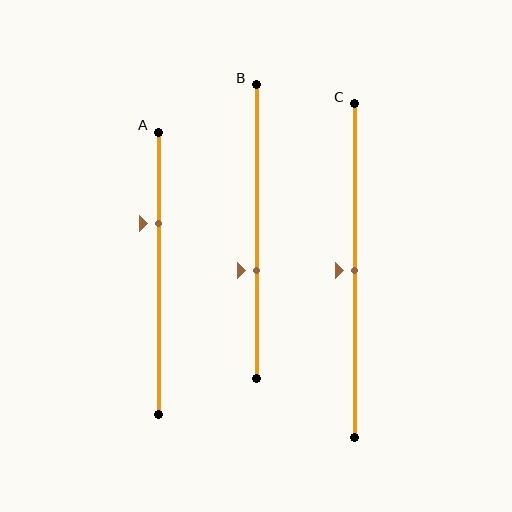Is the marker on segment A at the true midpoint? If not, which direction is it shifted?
No, the marker on segment A is shifted upward by about 18% of the segment length.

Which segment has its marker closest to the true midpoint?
Segment C has its marker closest to the true midpoint.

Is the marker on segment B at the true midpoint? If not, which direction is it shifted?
No, the marker on segment B is shifted downward by about 13% of the segment length.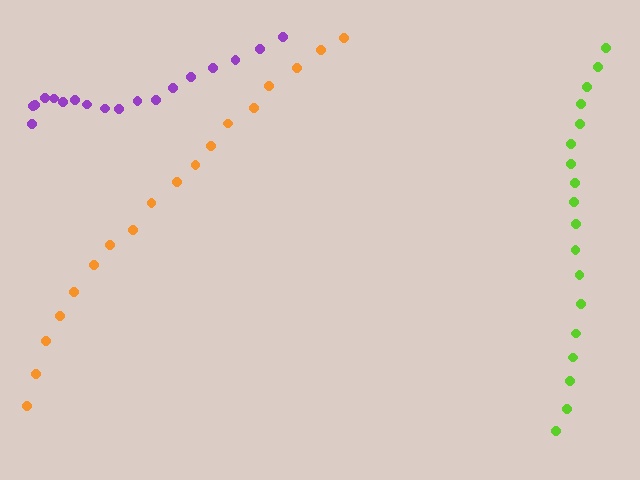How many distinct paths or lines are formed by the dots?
There are 3 distinct paths.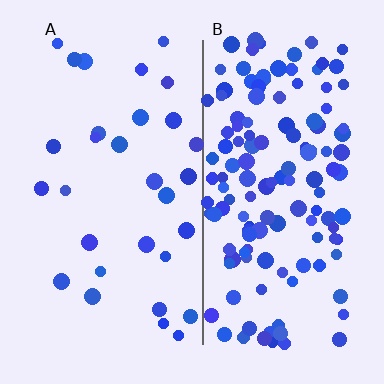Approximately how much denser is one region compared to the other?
Approximately 4.5× — region B over region A.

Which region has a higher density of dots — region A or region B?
B (the right).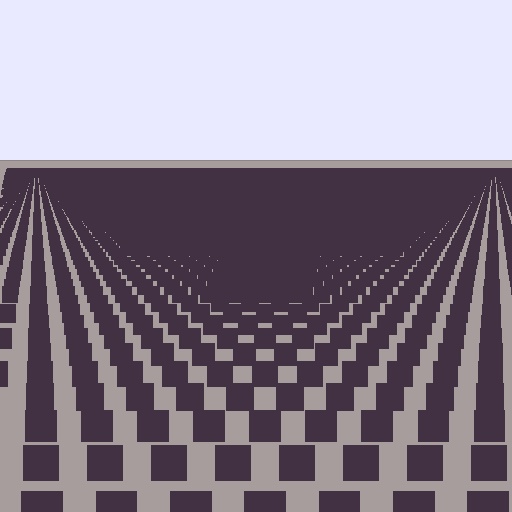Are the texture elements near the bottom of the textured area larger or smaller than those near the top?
Larger. Near the bottom, elements are closer to the viewer and appear at a bigger on-screen size.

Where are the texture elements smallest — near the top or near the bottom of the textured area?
Near the top.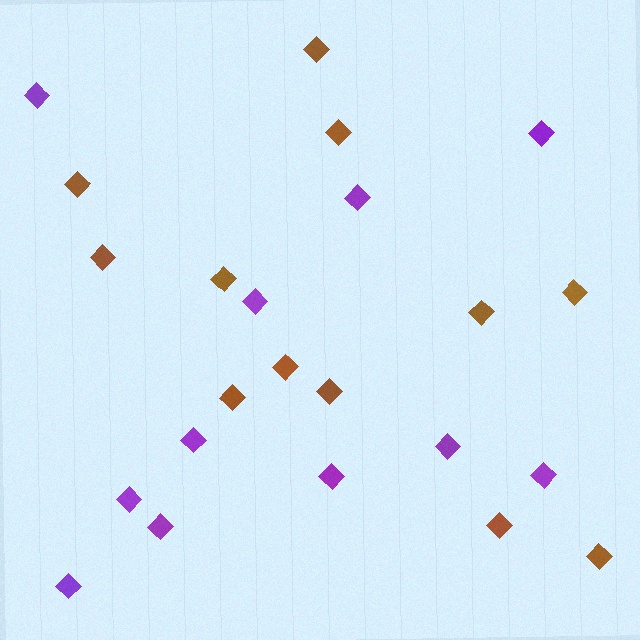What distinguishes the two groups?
There are 2 groups: one group of purple diamonds (11) and one group of brown diamonds (12).